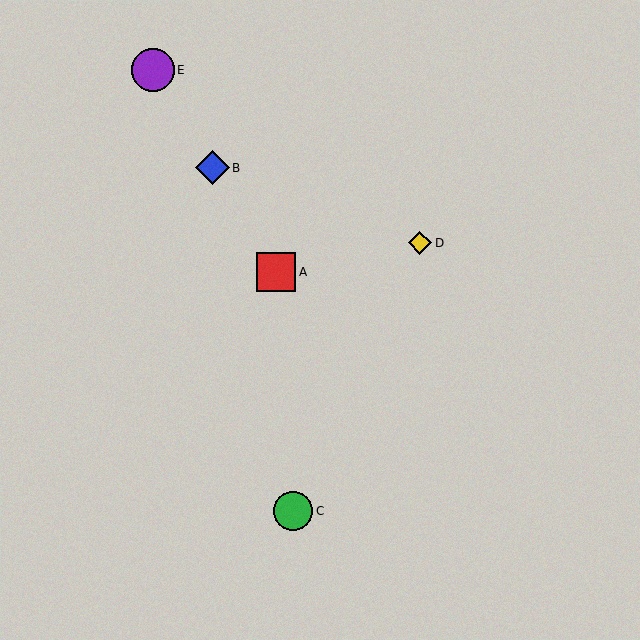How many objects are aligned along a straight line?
3 objects (A, B, E) are aligned along a straight line.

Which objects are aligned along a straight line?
Objects A, B, E are aligned along a straight line.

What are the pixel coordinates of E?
Object E is at (153, 70).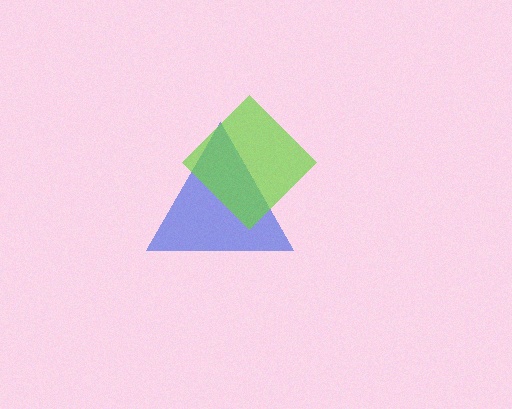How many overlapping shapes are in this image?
There are 2 overlapping shapes in the image.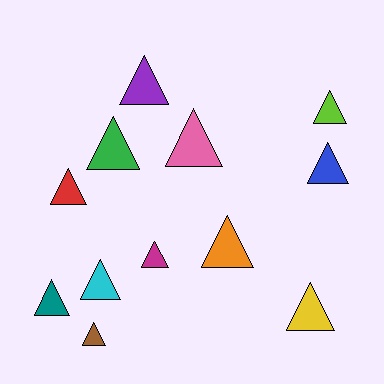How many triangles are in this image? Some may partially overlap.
There are 12 triangles.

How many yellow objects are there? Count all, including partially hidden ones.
There is 1 yellow object.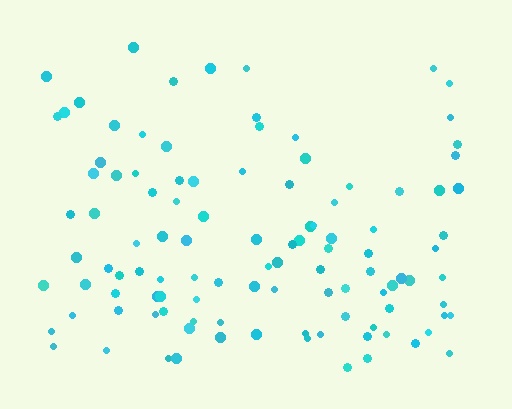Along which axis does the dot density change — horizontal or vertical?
Vertical.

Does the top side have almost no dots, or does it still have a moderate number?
Still a moderate number, just noticeably fewer than the bottom.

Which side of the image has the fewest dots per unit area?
The top.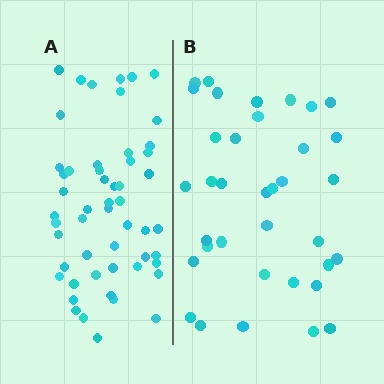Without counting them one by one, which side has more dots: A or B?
Region A (the left region) has more dots.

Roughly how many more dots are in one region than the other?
Region A has approximately 15 more dots than region B.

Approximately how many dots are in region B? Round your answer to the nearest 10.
About 40 dots. (The exact count is 36, which rounds to 40.)